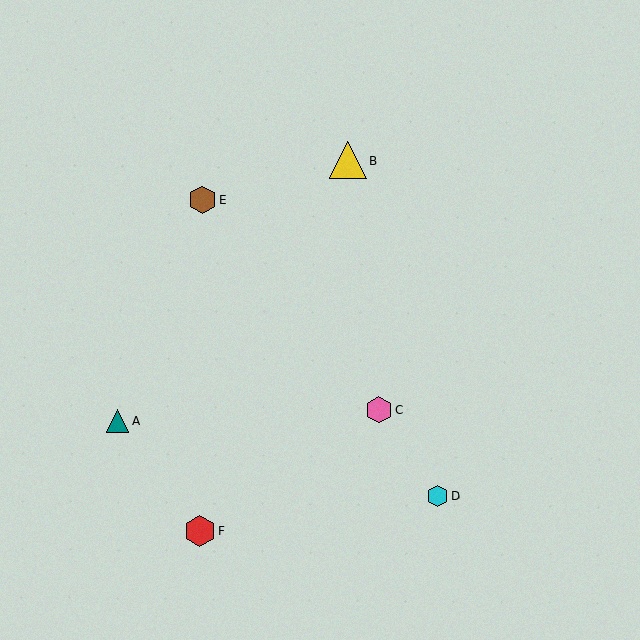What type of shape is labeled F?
Shape F is a red hexagon.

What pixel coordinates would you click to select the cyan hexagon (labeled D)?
Click at (438, 496) to select the cyan hexagon D.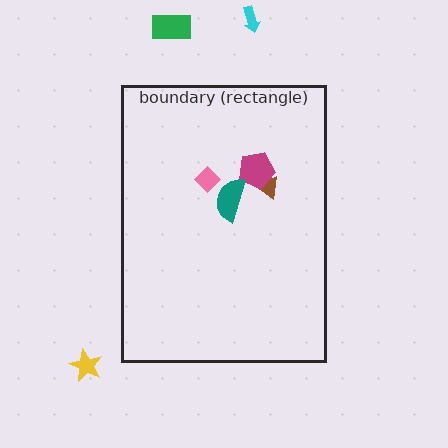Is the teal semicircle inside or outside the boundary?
Inside.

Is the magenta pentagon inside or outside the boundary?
Inside.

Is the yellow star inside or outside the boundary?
Outside.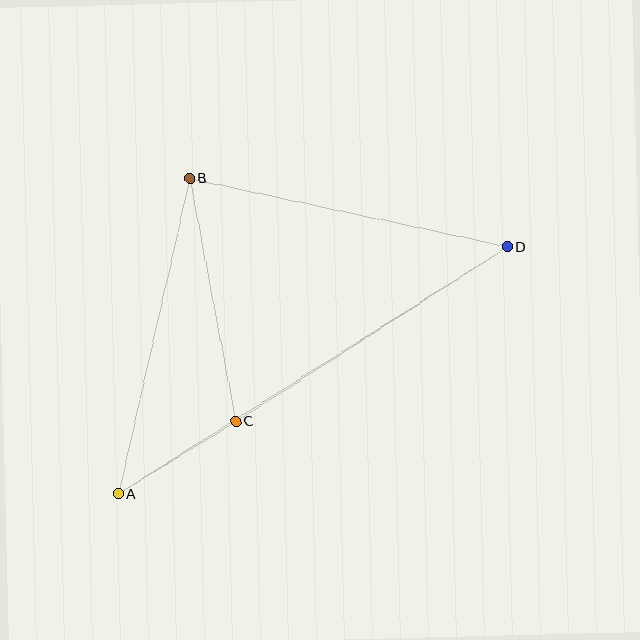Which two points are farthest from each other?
Points A and D are farthest from each other.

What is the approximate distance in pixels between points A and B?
The distance between A and B is approximately 323 pixels.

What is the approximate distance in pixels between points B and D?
The distance between B and D is approximately 325 pixels.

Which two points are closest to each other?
Points A and C are closest to each other.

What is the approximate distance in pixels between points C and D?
The distance between C and D is approximately 323 pixels.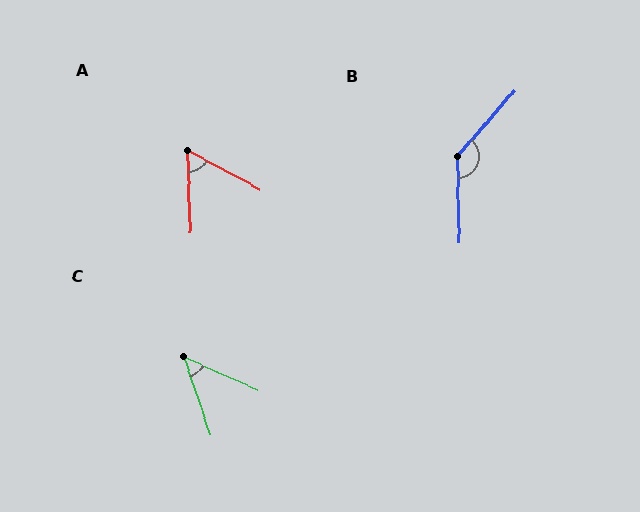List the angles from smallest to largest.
C (47°), A (60°), B (137°).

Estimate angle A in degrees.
Approximately 60 degrees.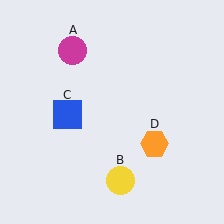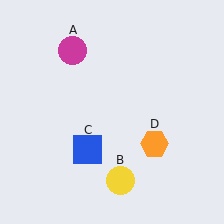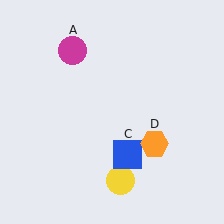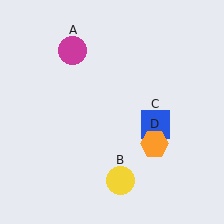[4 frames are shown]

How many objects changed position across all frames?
1 object changed position: blue square (object C).